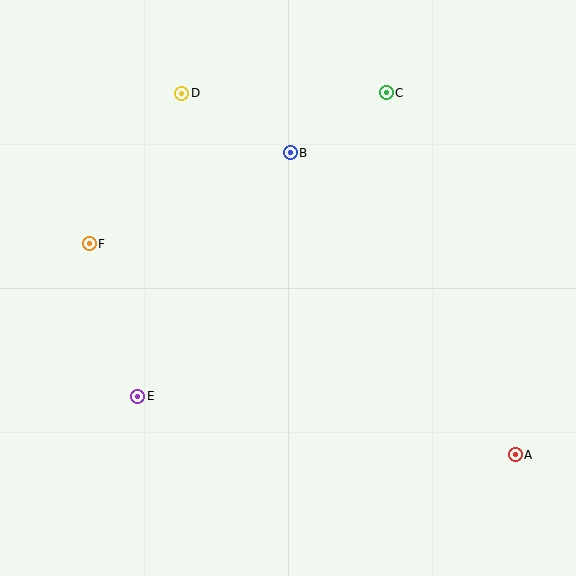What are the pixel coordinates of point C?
Point C is at (386, 93).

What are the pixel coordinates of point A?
Point A is at (515, 455).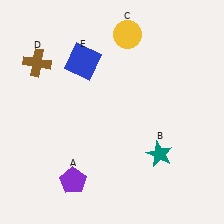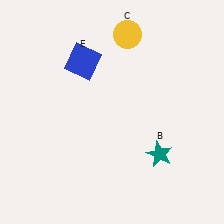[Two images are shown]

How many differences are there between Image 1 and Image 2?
There are 2 differences between the two images.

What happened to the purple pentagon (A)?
The purple pentagon (A) was removed in Image 2. It was in the bottom-left area of Image 1.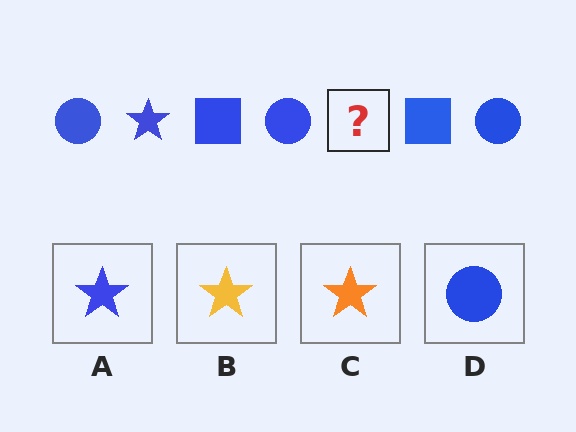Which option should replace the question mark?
Option A.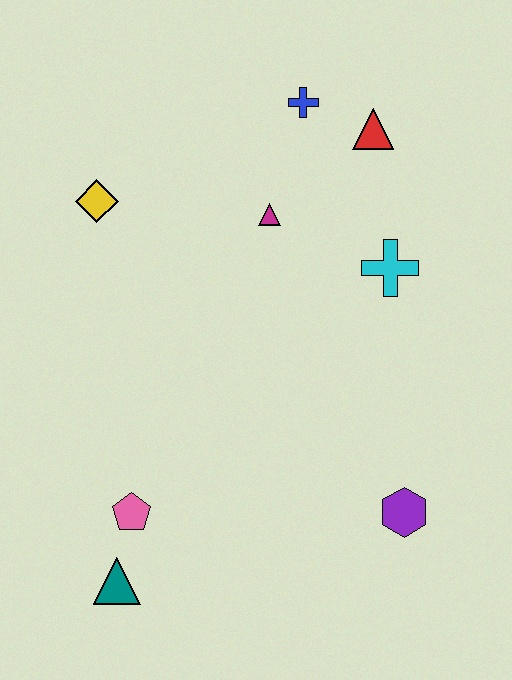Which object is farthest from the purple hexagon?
The yellow diamond is farthest from the purple hexagon.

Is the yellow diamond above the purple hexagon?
Yes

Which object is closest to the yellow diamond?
The magenta triangle is closest to the yellow diamond.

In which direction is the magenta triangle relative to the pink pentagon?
The magenta triangle is above the pink pentagon.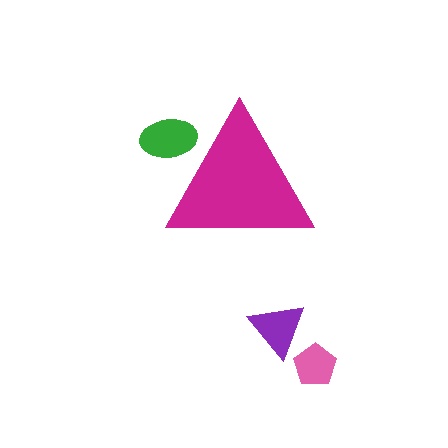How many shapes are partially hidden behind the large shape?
1 shape is partially hidden.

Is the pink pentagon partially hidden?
No, the pink pentagon is fully visible.